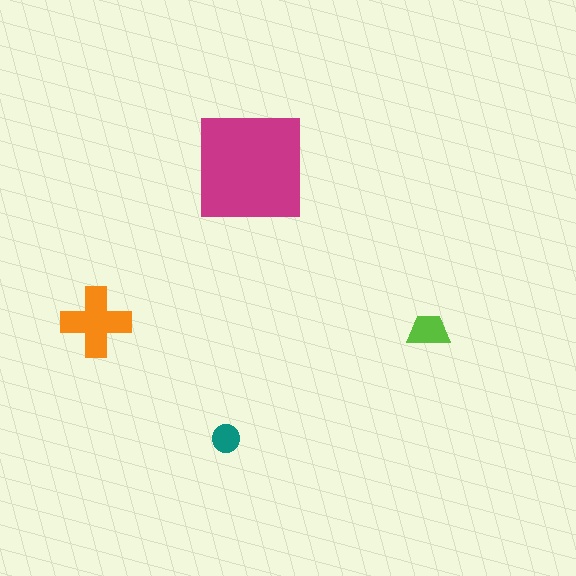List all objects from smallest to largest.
The teal circle, the lime trapezoid, the orange cross, the magenta square.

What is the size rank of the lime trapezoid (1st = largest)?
3rd.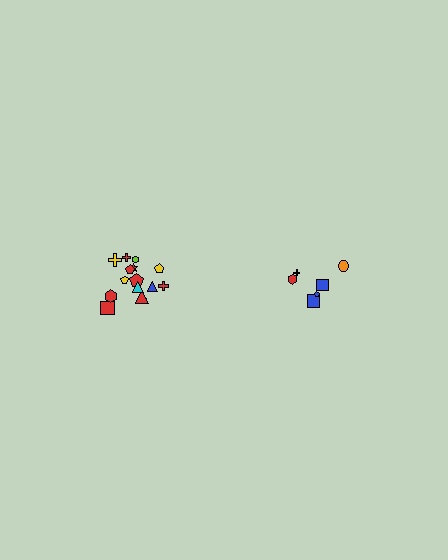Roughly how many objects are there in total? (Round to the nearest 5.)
Roughly 20 objects in total.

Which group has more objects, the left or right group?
The left group.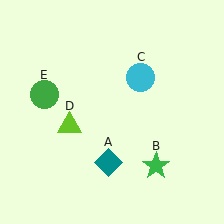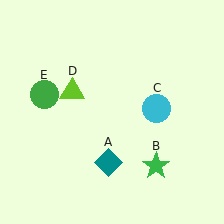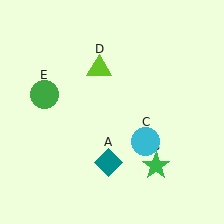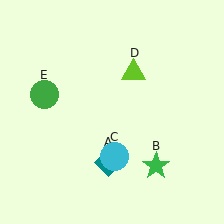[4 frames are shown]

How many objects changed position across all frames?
2 objects changed position: cyan circle (object C), lime triangle (object D).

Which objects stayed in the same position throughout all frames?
Teal diamond (object A) and green star (object B) and green circle (object E) remained stationary.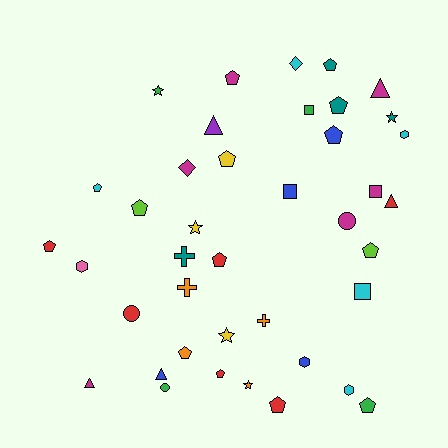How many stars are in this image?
There are 5 stars.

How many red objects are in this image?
There are 6 red objects.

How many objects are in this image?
There are 40 objects.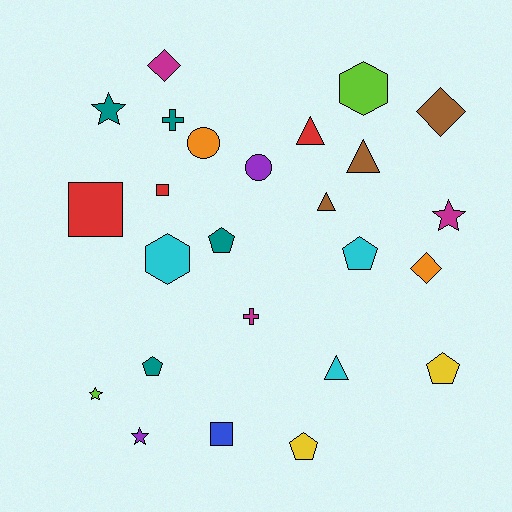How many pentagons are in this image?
There are 5 pentagons.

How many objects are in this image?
There are 25 objects.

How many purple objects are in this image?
There are 2 purple objects.